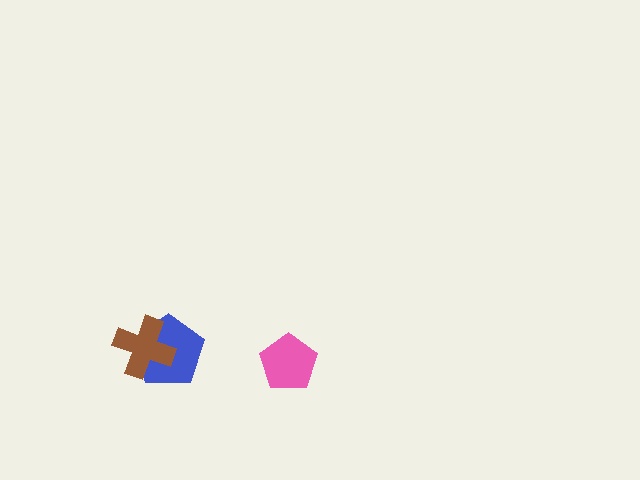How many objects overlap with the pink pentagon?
0 objects overlap with the pink pentagon.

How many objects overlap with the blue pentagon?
1 object overlaps with the blue pentagon.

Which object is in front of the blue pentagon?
The brown cross is in front of the blue pentagon.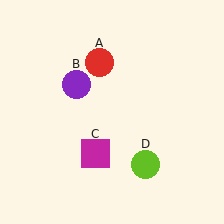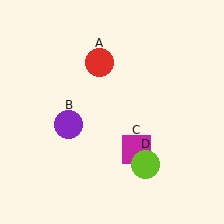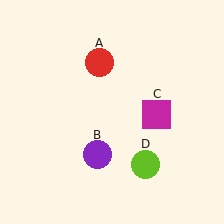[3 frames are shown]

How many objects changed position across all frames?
2 objects changed position: purple circle (object B), magenta square (object C).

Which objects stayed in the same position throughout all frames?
Red circle (object A) and lime circle (object D) remained stationary.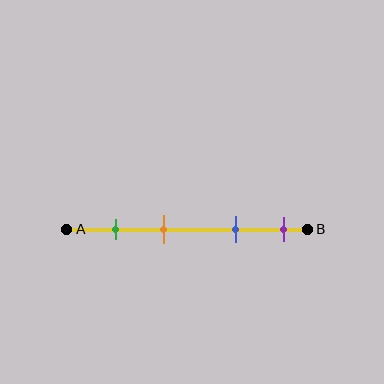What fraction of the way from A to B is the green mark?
The green mark is approximately 20% (0.2) of the way from A to B.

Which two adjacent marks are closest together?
The green and orange marks are the closest adjacent pair.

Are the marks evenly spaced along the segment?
No, the marks are not evenly spaced.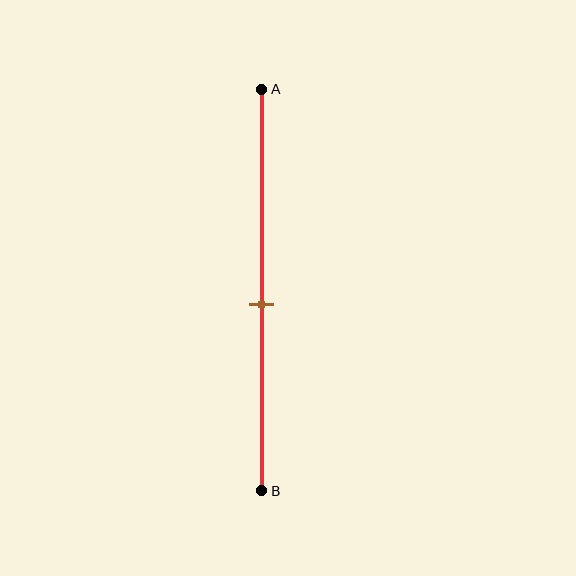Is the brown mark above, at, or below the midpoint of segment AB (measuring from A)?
The brown mark is below the midpoint of segment AB.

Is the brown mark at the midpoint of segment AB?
No, the mark is at about 55% from A, not at the 50% midpoint.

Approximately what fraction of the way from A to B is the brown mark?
The brown mark is approximately 55% of the way from A to B.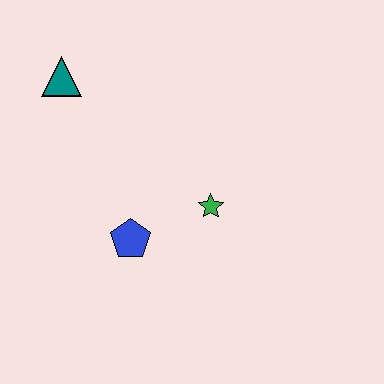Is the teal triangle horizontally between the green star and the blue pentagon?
No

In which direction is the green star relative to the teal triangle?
The green star is to the right of the teal triangle.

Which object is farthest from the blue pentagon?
The teal triangle is farthest from the blue pentagon.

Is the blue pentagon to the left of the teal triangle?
No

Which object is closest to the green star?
The blue pentagon is closest to the green star.